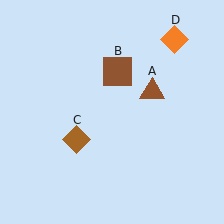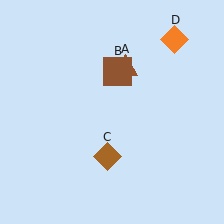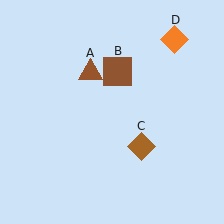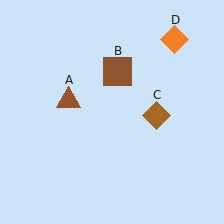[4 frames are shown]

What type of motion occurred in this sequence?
The brown triangle (object A), brown diamond (object C) rotated counterclockwise around the center of the scene.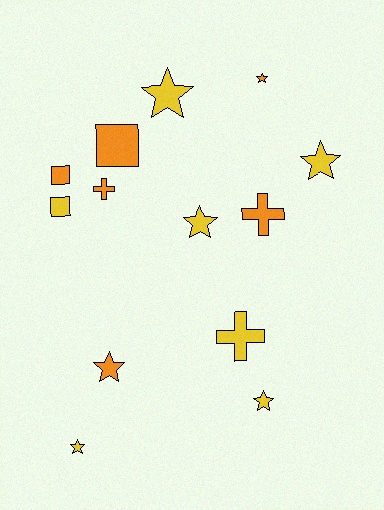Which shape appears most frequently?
Star, with 7 objects.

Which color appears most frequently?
Yellow, with 7 objects.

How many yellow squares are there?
There is 1 yellow square.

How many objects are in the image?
There are 13 objects.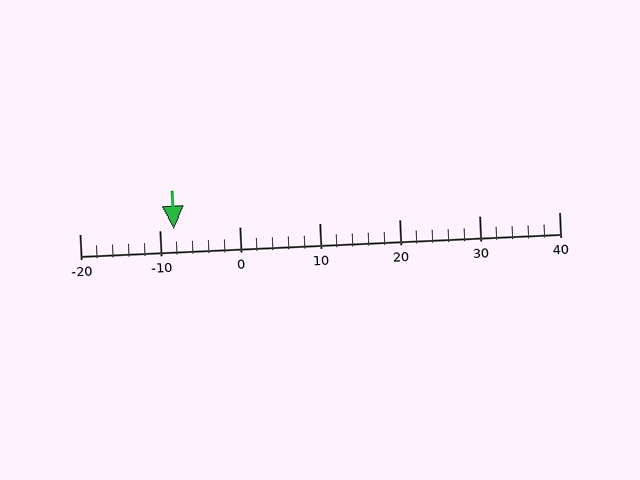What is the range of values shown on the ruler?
The ruler shows values from -20 to 40.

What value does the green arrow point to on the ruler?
The green arrow points to approximately -8.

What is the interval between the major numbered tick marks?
The major tick marks are spaced 10 units apart.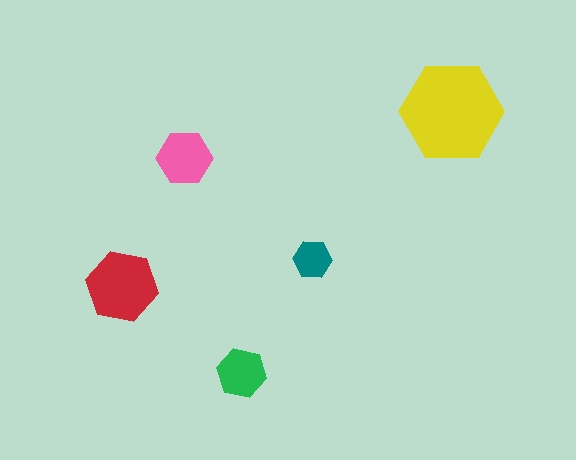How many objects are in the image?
There are 5 objects in the image.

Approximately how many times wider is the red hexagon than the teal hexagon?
About 2 times wider.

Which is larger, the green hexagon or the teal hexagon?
The green one.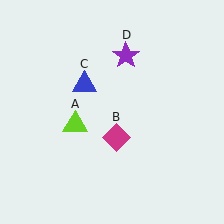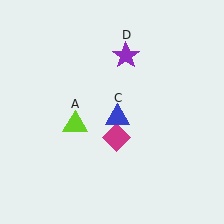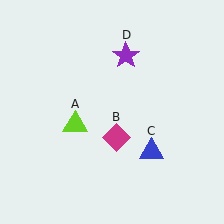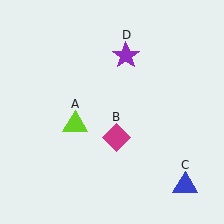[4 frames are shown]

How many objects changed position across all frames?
1 object changed position: blue triangle (object C).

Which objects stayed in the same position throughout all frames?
Lime triangle (object A) and magenta diamond (object B) and purple star (object D) remained stationary.